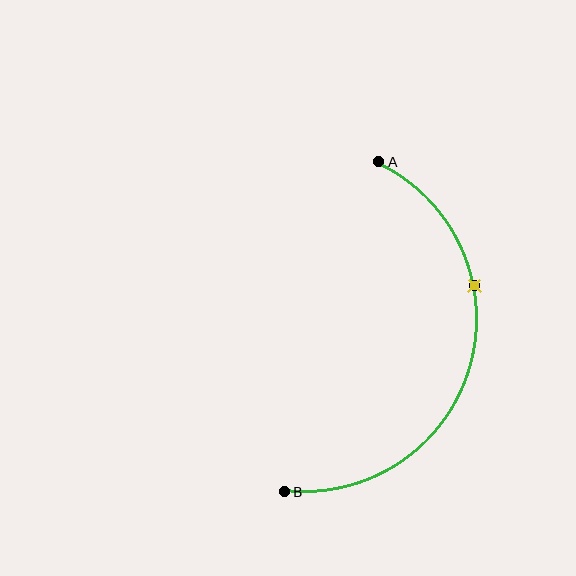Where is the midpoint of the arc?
The arc midpoint is the point on the curve farthest from the straight line joining A and B. It sits to the right of that line.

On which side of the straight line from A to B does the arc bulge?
The arc bulges to the right of the straight line connecting A and B.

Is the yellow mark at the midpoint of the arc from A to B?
No. The yellow mark lies on the arc but is closer to endpoint A. The arc midpoint would be at the point on the curve equidistant along the arc from both A and B.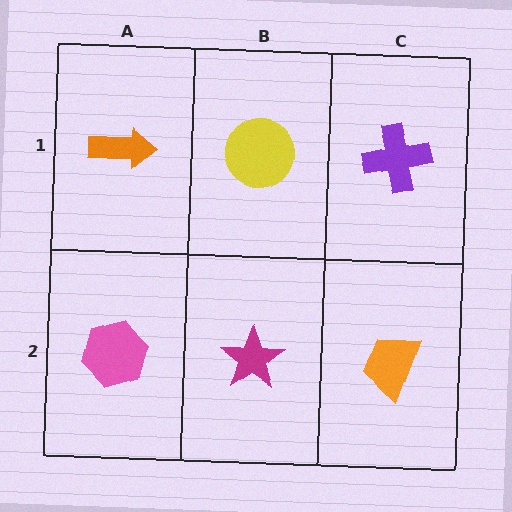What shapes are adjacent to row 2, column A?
An orange arrow (row 1, column A), a magenta star (row 2, column B).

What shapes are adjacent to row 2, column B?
A yellow circle (row 1, column B), a pink hexagon (row 2, column A), an orange trapezoid (row 2, column C).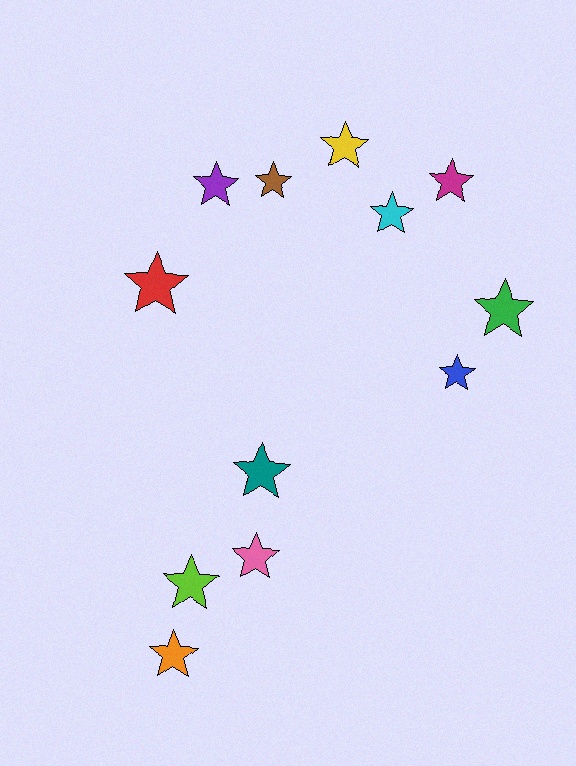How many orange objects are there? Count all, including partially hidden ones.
There is 1 orange object.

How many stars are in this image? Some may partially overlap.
There are 12 stars.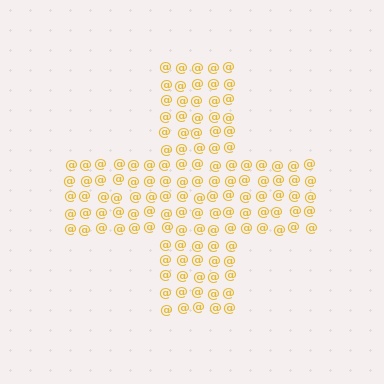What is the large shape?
The large shape is a cross.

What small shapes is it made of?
It is made of small at signs.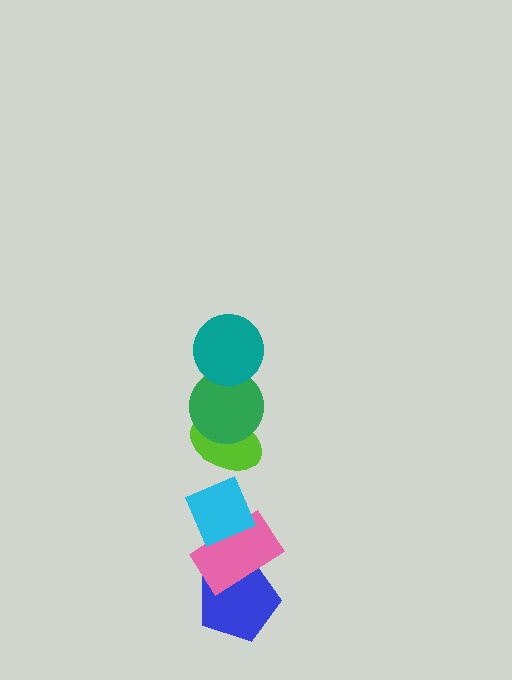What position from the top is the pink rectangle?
The pink rectangle is 5th from the top.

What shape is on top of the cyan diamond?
The lime ellipse is on top of the cyan diamond.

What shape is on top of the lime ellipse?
The green circle is on top of the lime ellipse.